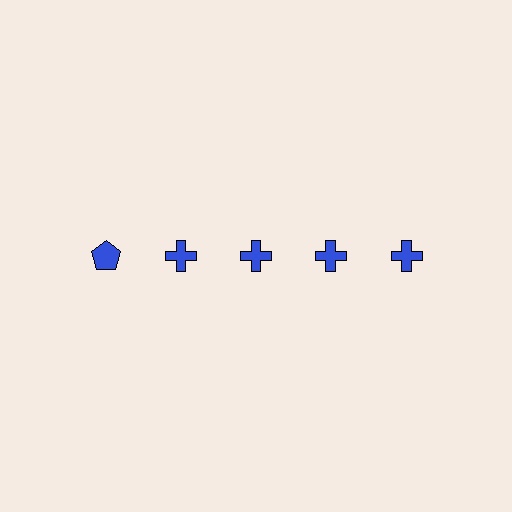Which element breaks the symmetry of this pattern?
The blue pentagon in the top row, leftmost column breaks the symmetry. All other shapes are blue crosses.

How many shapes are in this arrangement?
There are 5 shapes arranged in a grid pattern.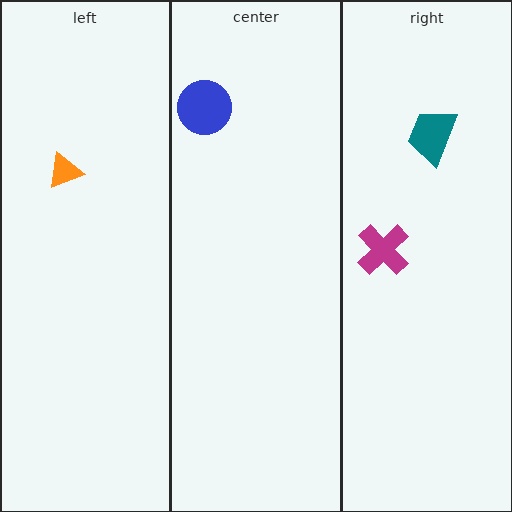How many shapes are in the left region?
1.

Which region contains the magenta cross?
The right region.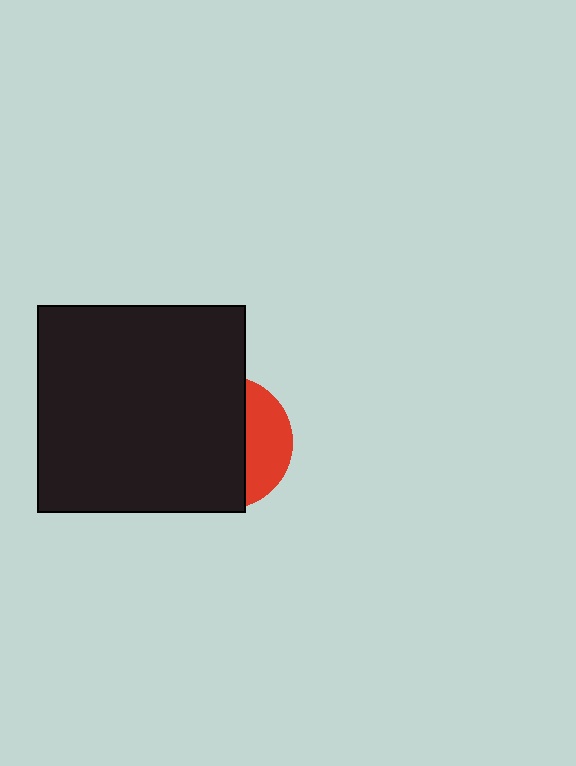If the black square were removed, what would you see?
You would see the complete red circle.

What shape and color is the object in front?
The object in front is a black square.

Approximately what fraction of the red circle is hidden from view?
Roughly 68% of the red circle is hidden behind the black square.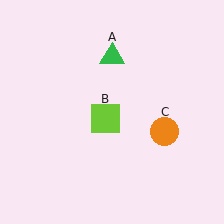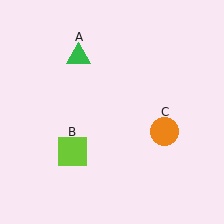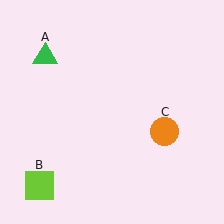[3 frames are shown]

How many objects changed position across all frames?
2 objects changed position: green triangle (object A), lime square (object B).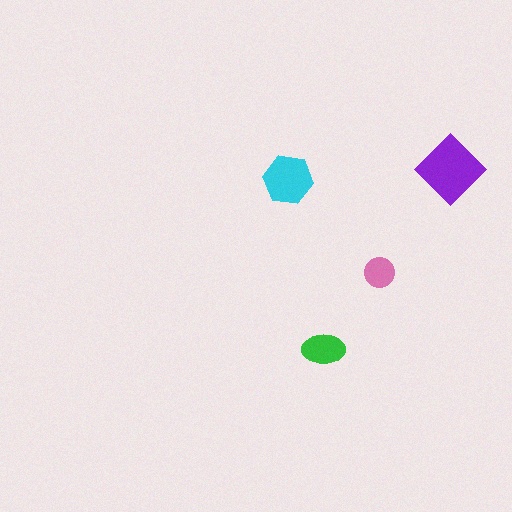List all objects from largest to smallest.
The purple diamond, the cyan hexagon, the green ellipse, the pink circle.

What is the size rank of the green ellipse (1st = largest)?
3rd.